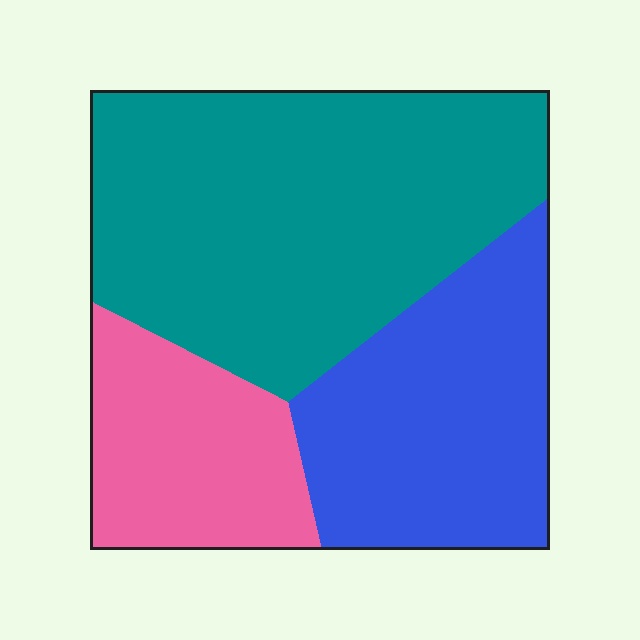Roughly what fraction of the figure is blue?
Blue covers around 30% of the figure.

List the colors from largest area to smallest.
From largest to smallest: teal, blue, pink.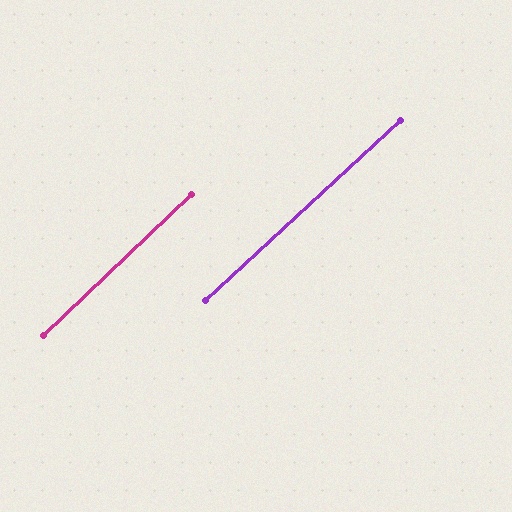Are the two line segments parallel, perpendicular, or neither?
Parallel — their directions differ by only 1.1°.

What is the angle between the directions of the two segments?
Approximately 1 degree.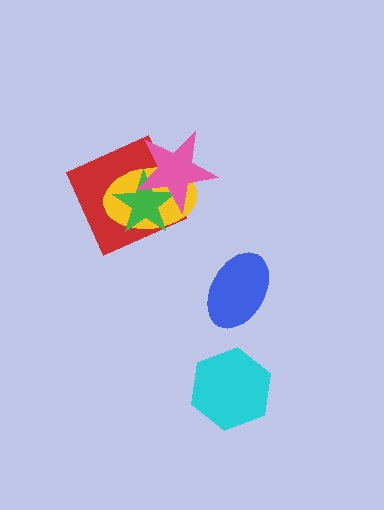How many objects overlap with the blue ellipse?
0 objects overlap with the blue ellipse.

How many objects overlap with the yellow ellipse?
3 objects overlap with the yellow ellipse.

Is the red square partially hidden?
Yes, it is partially covered by another shape.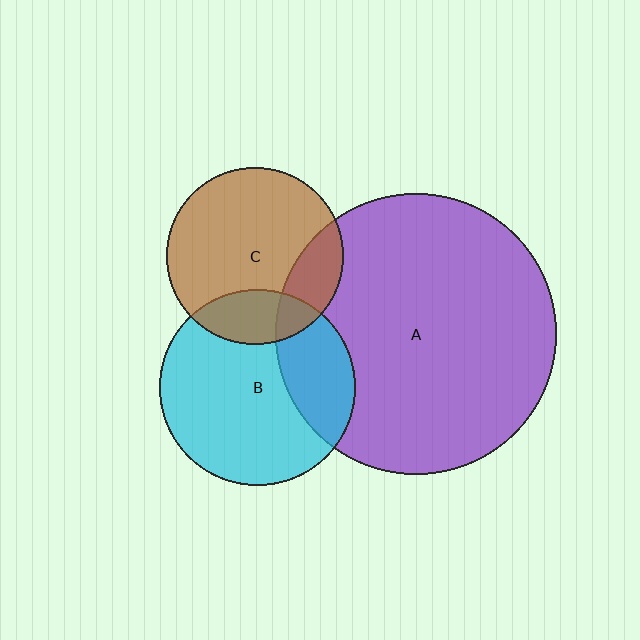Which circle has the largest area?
Circle A (purple).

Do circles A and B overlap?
Yes.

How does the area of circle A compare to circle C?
Approximately 2.5 times.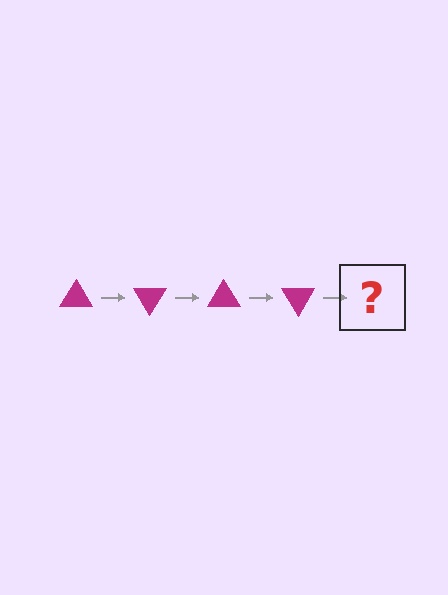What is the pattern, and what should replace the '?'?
The pattern is that the triangle rotates 60 degrees each step. The '?' should be a magenta triangle rotated 240 degrees.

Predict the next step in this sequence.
The next step is a magenta triangle rotated 240 degrees.